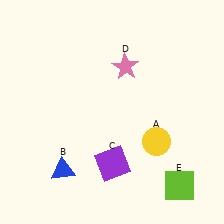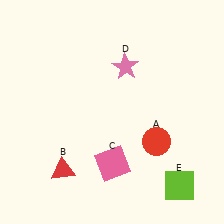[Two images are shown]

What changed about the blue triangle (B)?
In Image 1, B is blue. In Image 2, it changed to red.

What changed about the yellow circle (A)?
In Image 1, A is yellow. In Image 2, it changed to red.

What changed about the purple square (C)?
In Image 1, C is purple. In Image 2, it changed to pink.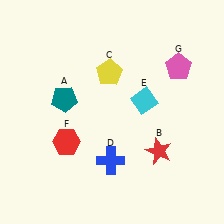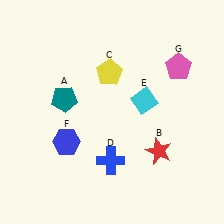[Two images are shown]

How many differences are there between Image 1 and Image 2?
There is 1 difference between the two images.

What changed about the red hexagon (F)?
In Image 1, F is red. In Image 2, it changed to blue.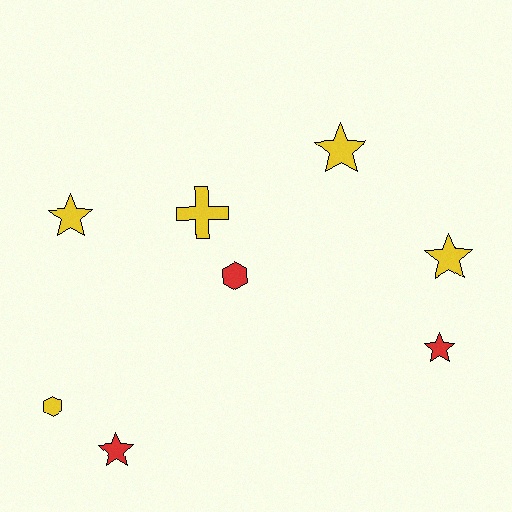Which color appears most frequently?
Yellow, with 5 objects.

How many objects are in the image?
There are 8 objects.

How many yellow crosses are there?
There is 1 yellow cross.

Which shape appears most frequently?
Star, with 5 objects.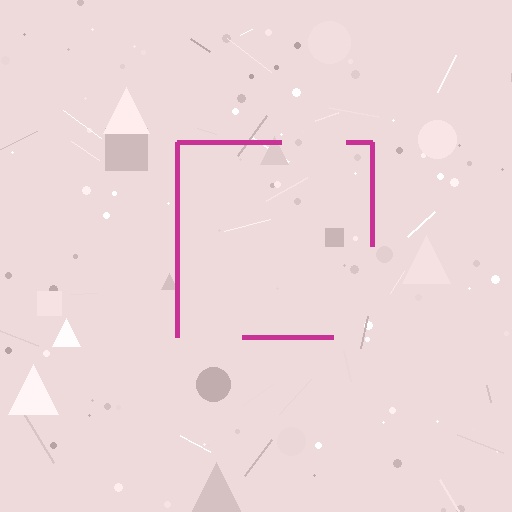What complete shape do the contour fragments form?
The contour fragments form a square.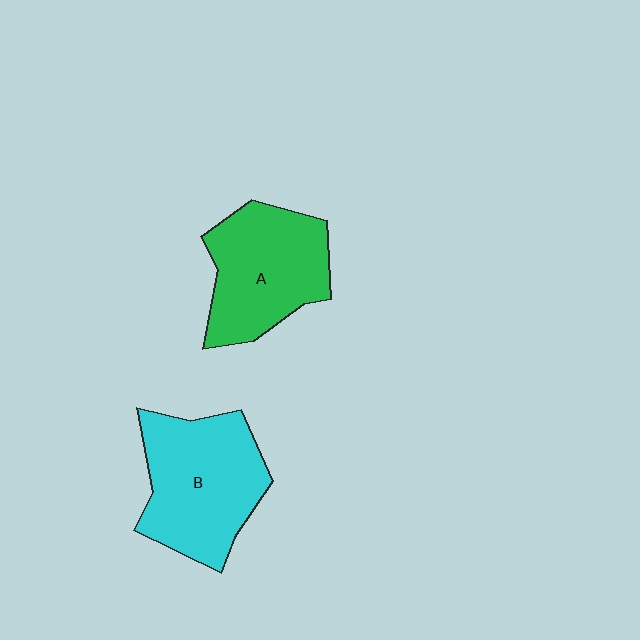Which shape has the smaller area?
Shape A (green).